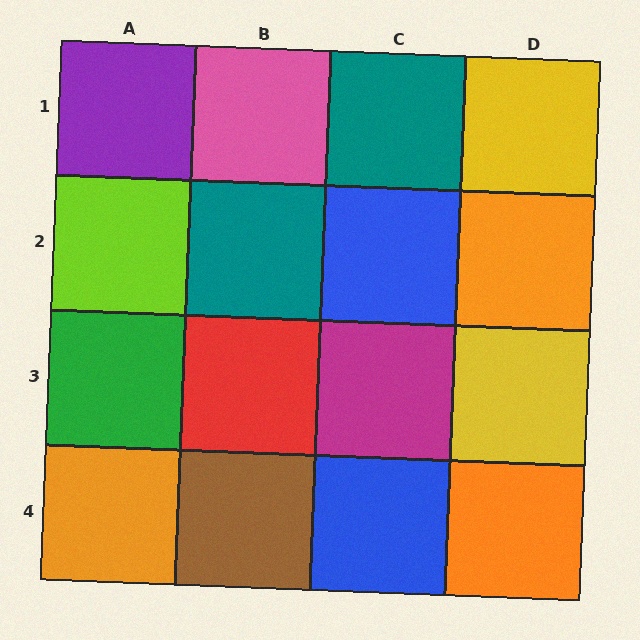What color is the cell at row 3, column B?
Red.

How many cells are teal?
2 cells are teal.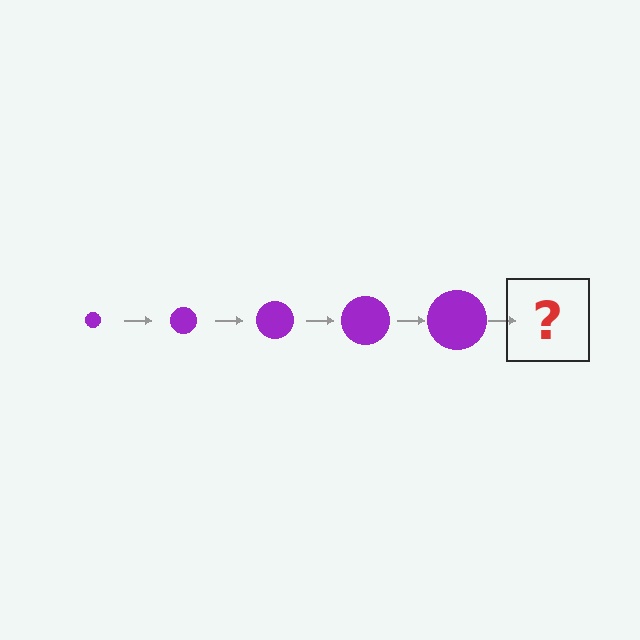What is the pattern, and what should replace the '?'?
The pattern is that the circle gets progressively larger each step. The '?' should be a purple circle, larger than the previous one.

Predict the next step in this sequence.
The next step is a purple circle, larger than the previous one.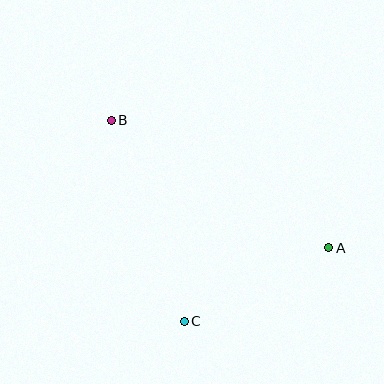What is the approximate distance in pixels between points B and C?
The distance between B and C is approximately 214 pixels.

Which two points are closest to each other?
Points A and C are closest to each other.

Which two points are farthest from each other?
Points A and B are farthest from each other.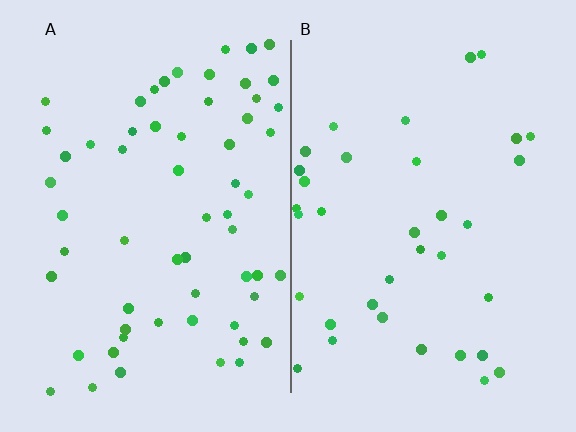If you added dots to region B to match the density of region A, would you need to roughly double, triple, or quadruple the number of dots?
Approximately double.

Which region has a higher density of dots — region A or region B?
A (the left).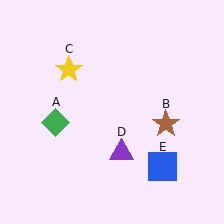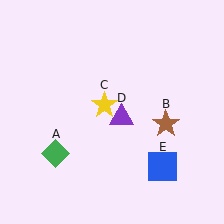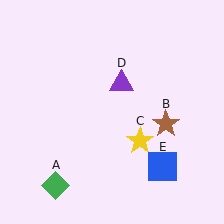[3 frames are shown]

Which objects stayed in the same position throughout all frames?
Brown star (object B) and blue square (object E) remained stationary.